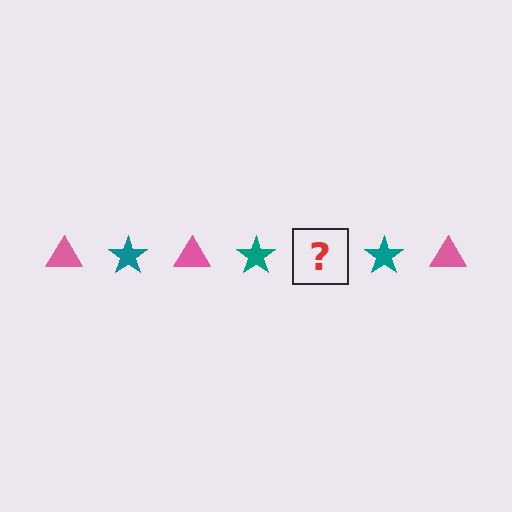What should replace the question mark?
The question mark should be replaced with a pink triangle.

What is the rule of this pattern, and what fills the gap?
The rule is that the pattern alternates between pink triangle and teal star. The gap should be filled with a pink triangle.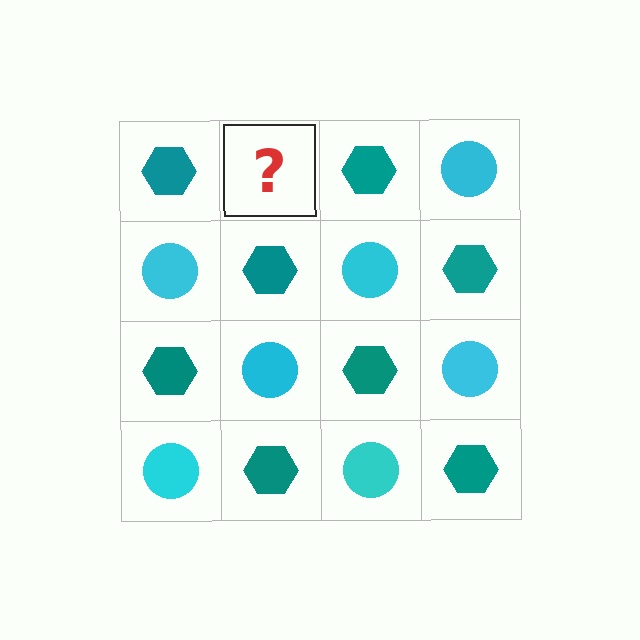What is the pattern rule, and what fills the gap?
The rule is that it alternates teal hexagon and cyan circle in a checkerboard pattern. The gap should be filled with a cyan circle.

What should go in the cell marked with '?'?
The missing cell should contain a cyan circle.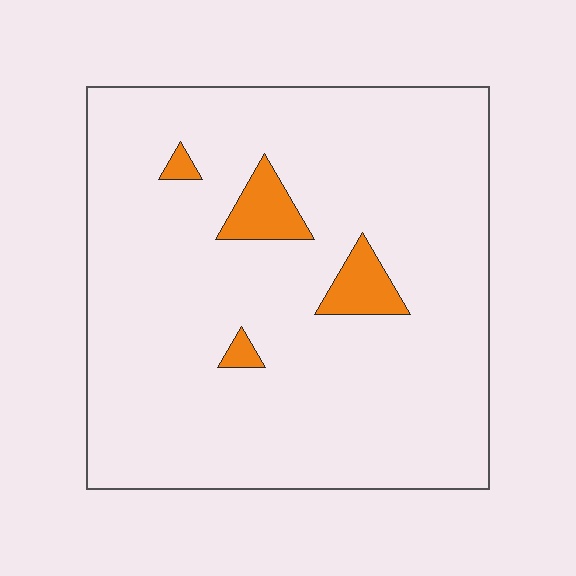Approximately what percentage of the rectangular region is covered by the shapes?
Approximately 5%.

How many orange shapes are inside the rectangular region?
4.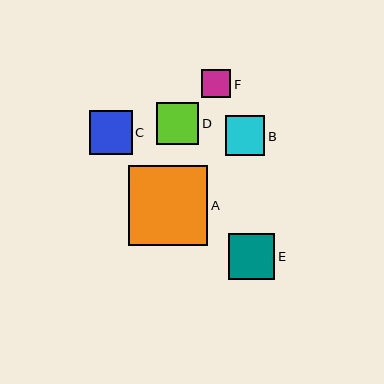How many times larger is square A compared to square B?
Square A is approximately 2.0 times the size of square B.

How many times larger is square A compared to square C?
Square A is approximately 1.8 times the size of square C.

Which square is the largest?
Square A is the largest with a size of approximately 79 pixels.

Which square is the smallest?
Square F is the smallest with a size of approximately 29 pixels.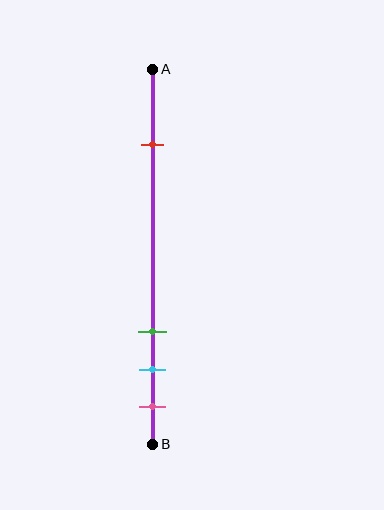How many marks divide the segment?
There are 4 marks dividing the segment.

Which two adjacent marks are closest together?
The cyan and pink marks are the closest adjacent pair.